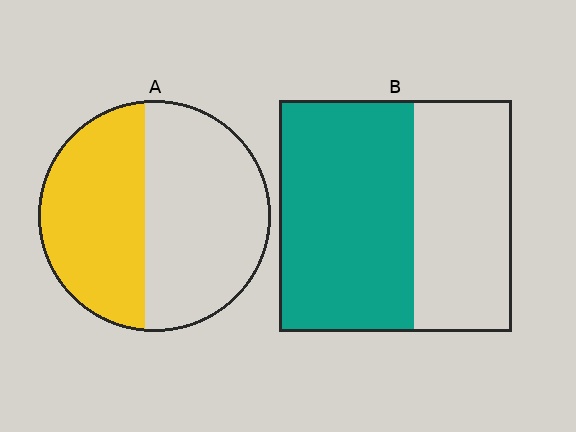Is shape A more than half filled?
No.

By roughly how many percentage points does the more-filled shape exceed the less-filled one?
By roughly 15 percentage points (B over A).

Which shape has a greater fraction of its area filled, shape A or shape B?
Shape B.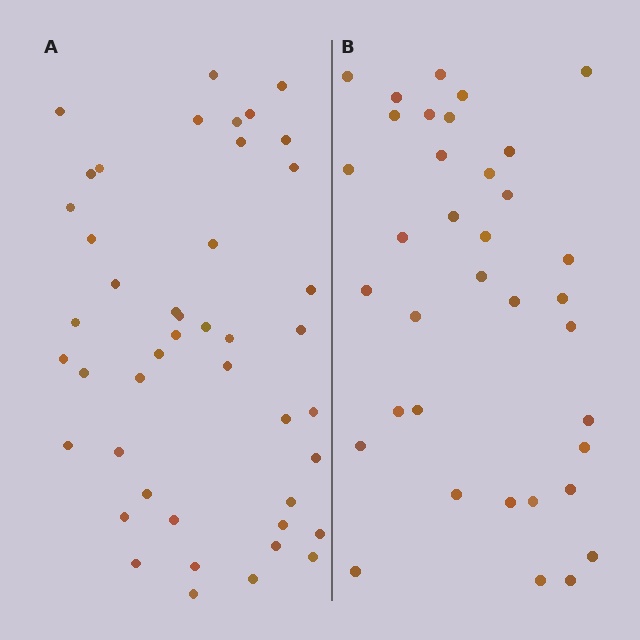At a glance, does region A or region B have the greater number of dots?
Region A (the left region) has more dots.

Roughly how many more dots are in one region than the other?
Region A has roughly 8 or so more dots than region B.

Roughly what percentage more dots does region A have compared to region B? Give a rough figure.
About 25% more.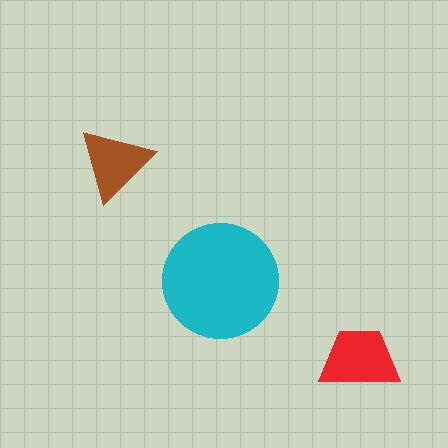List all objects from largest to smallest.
The cyan circle, the red trapezoid, the brown triangle.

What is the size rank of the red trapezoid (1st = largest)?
2nd.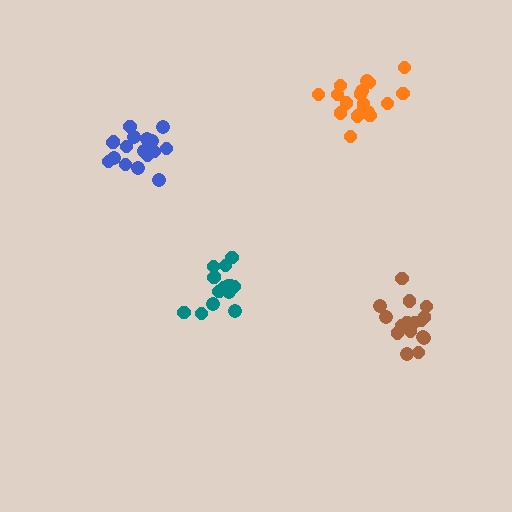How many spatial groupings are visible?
There are 4 spatial groupings.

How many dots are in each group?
Group 1: 15 dots, Group 2: 19 dots, Group 3: 19 dots, Group 4: 18 dots (71 total).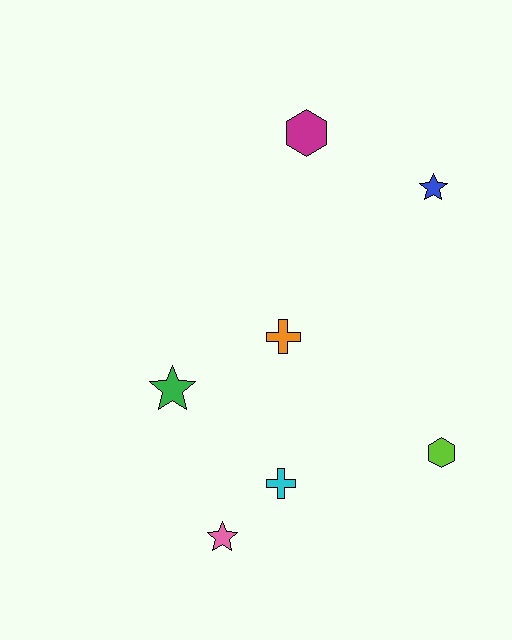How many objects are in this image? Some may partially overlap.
There are 7 objects.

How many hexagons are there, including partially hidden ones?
There are 2 hexagons.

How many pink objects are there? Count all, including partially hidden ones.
There is 1 pink object.